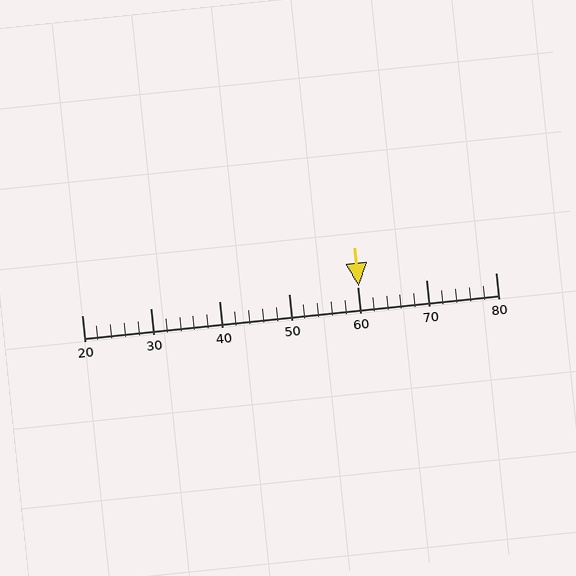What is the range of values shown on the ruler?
The ruler shows values from 20 to 80.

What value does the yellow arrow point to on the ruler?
The yellow arrow points to approximately 60.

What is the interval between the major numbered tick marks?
The major tick marks are spaced 10 units apart.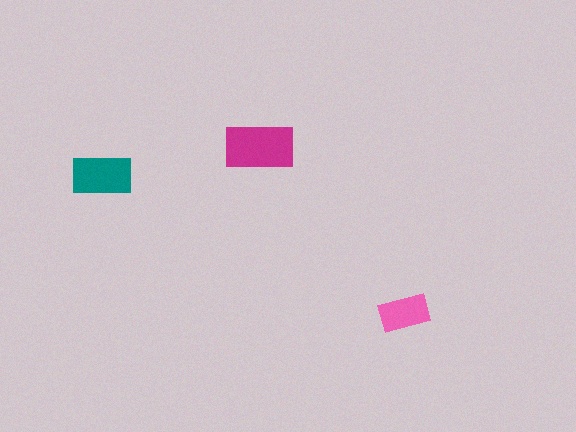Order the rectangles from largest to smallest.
the magenta one, the teal one, the pink one.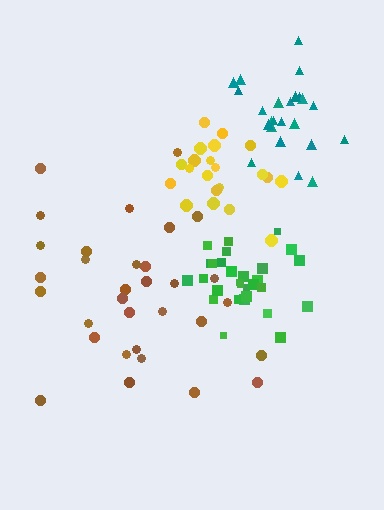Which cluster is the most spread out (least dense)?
Brown.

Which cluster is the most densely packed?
Green.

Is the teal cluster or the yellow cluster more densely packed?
Yellow.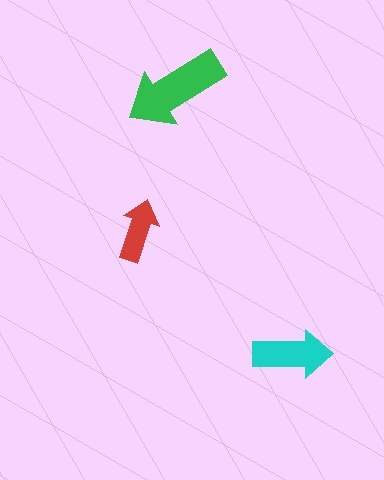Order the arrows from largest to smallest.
the green one, the cyan one, the red one.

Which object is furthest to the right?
The cyan arrow is rightmost.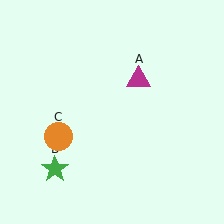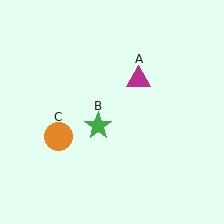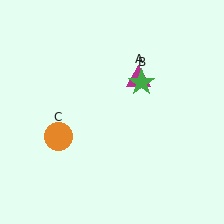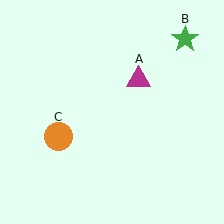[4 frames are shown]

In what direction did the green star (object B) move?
The green star (object B) moved up and to the right.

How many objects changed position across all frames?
1 object changed position: green star (object B).